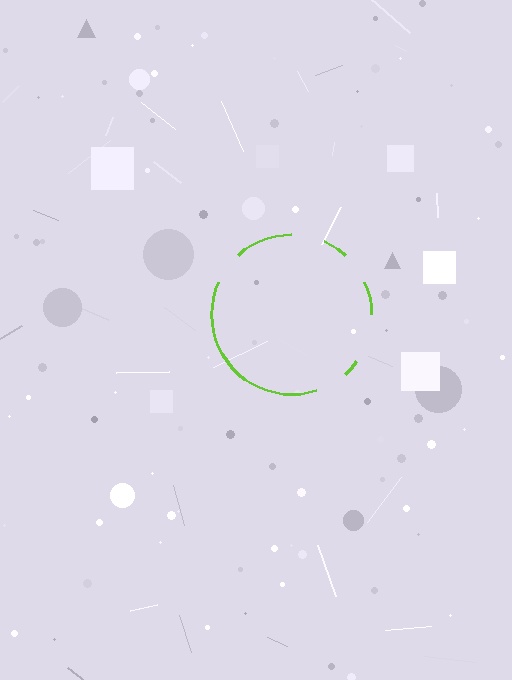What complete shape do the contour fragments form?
The contour fragments form a circle.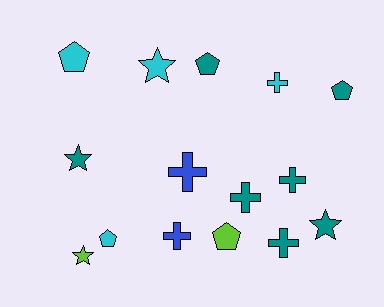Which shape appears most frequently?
Cross, with 6 objects.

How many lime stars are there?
There is 1 lime star.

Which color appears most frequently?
Teal, with 7 objects.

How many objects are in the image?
There are 15 objects.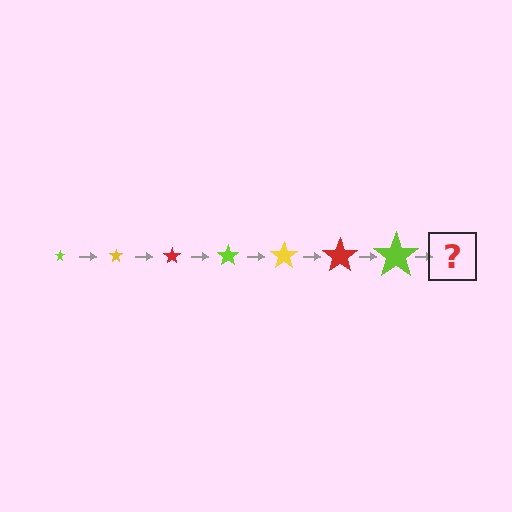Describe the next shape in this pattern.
It should be a yellow star, larger than the previous one.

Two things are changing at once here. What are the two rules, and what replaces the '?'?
The two rules are that the star grows larger each step and the color cycles through lime, yellow, and red. The '?' should be a yellow star, larger than the previous one.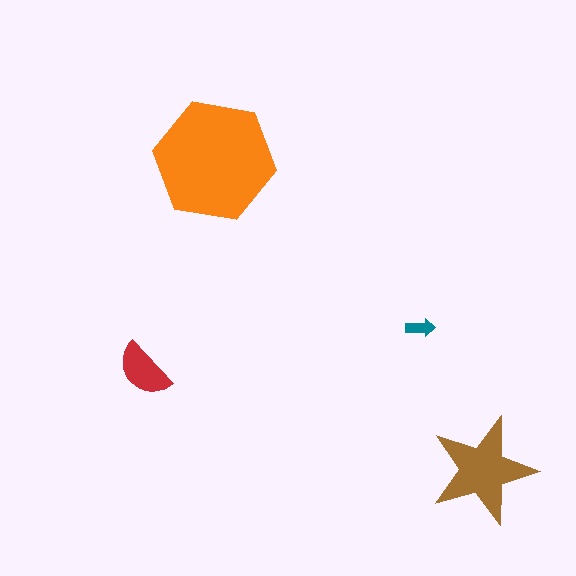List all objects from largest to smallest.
The orange hexagon, the brown star, the red semicircle, the teal arrow.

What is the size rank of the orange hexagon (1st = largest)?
1st.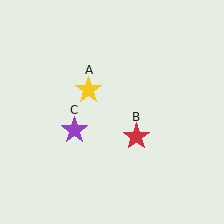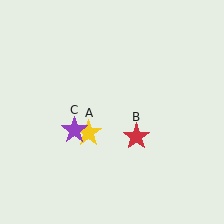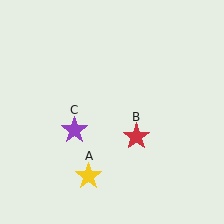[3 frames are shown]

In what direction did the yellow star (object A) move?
The yellow star (object A) moved down.